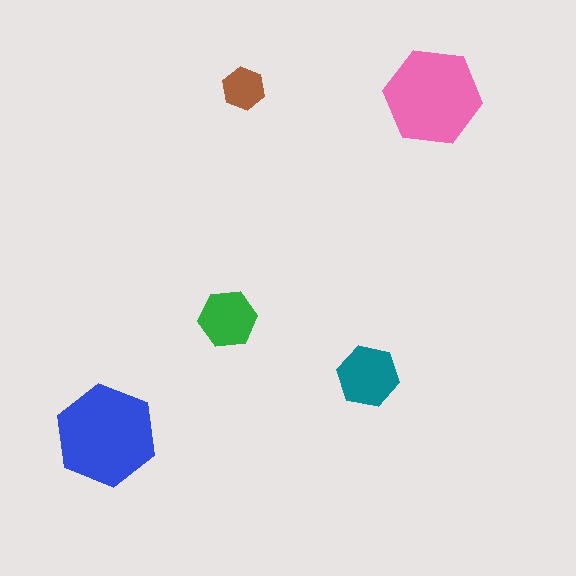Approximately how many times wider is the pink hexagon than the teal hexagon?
About 1.5 times wider.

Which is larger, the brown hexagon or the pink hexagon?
The pink one.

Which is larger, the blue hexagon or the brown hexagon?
The blue one.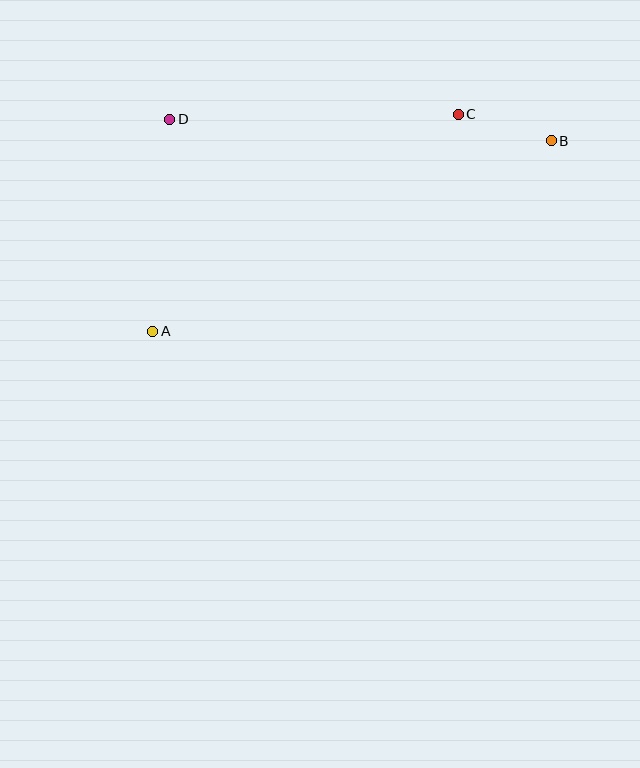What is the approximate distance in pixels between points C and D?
The distance between C and D is approximately 288 pixels.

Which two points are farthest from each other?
Points A and B are farthest from each other.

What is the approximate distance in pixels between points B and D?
The distance between B and D is approximately 382 pixels.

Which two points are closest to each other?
Points B and C are closest to each other.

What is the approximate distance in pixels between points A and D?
The distance between A and D is approximately 213 pixels.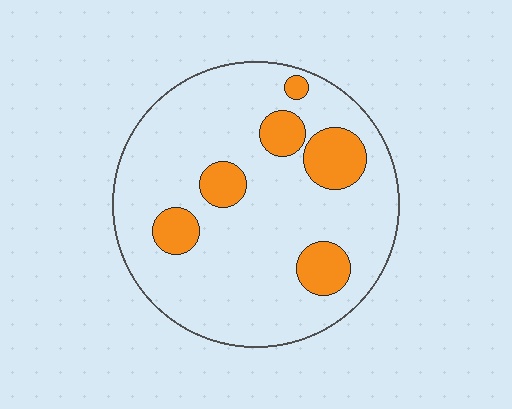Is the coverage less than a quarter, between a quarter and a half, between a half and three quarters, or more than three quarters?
Less than a quarter.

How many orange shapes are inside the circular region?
6.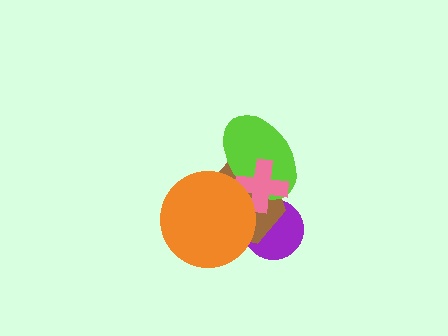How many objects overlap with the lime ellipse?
3 objects overlap with the lime ellipse.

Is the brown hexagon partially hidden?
Yes, it is partially covered by another shape.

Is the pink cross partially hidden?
Yes, it is partially covered by another shape.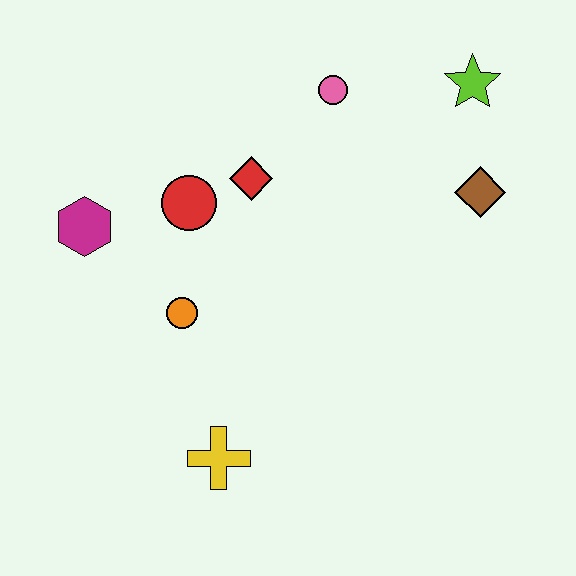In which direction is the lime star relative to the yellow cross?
The lime star is above the yellow cross.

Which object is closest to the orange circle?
The red circle is closest to the orange circle.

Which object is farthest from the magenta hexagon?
The lime star is farthest from the magenta hexagon.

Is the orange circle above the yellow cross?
Yes